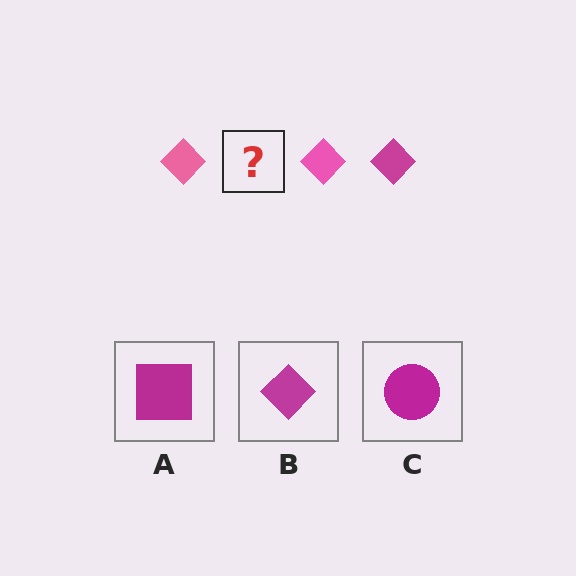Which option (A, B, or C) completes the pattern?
B.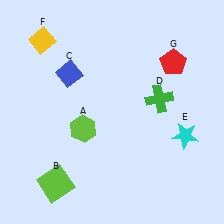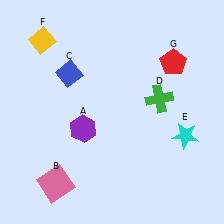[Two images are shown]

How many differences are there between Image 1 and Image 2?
There are 2 differences between the two images.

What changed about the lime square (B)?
In Image 1, B is lime. In Image 2, it changed to pink.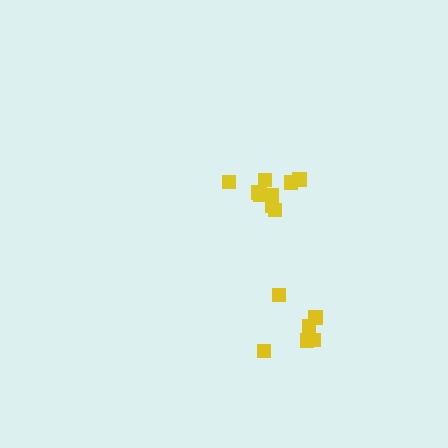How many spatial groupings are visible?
There are 2 spatial groupings.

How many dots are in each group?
Group 1: 6 dots, Group 2: 9 dots (15 total).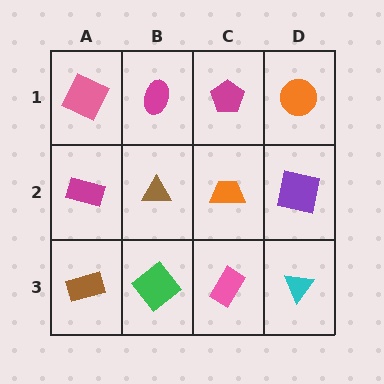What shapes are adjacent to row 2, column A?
A pink square (row 1, column A), a brown rectangle (row 3, column A), a brown triangle (row 2, column B).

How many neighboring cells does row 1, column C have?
3.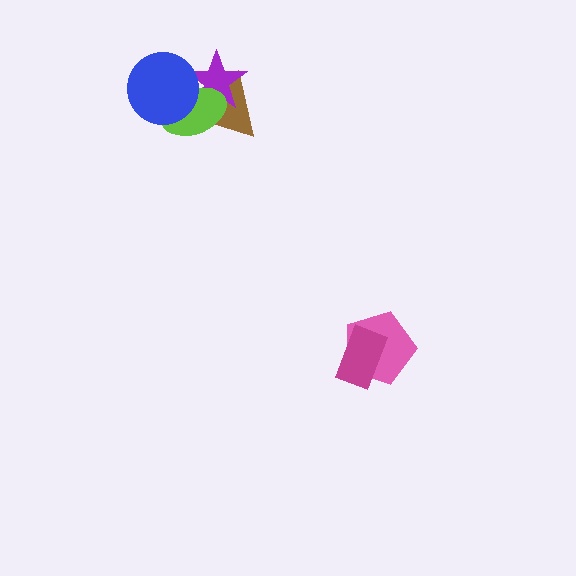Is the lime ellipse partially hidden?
Yes, it is partially covered by another shape.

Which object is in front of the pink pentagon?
The magenta rectangle is in front of the pink pentagon.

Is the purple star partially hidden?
Yes, it is partially covered by another shape.